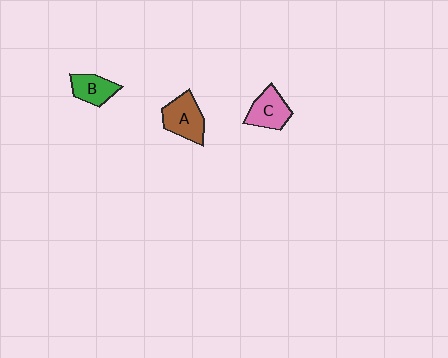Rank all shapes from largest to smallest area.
From largest to smallest: A (brown), C (pink), B (green).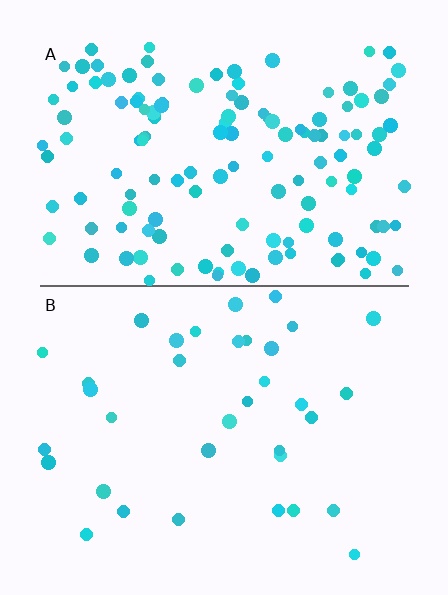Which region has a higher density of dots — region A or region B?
A (the top).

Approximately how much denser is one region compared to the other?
Approximately 3.8× — region A over region B.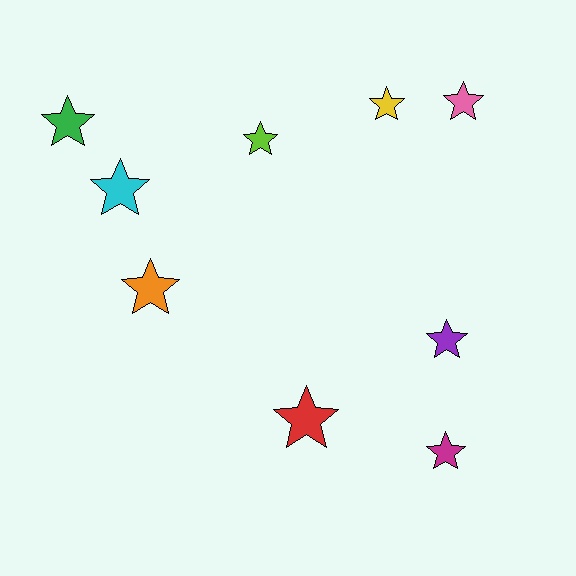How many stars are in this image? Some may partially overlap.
There are 9 stars.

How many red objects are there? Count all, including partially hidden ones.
There is 1 red object.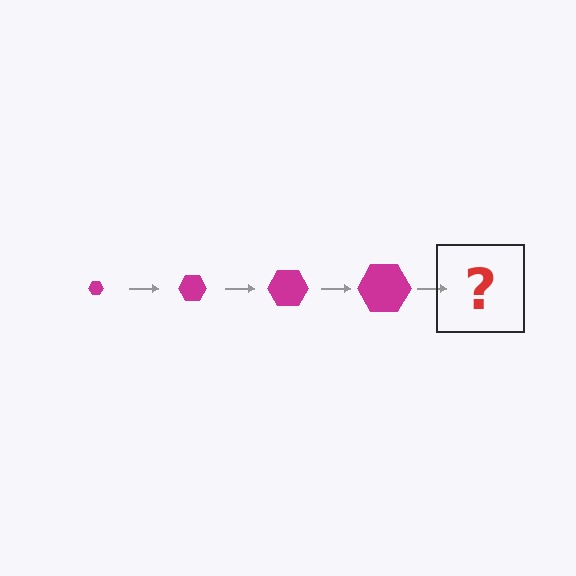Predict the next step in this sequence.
The next step is a magenta hexagon, larger than the previous one.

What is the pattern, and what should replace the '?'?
The pattern is that the hexagon gets progressively larger each step. The '?' should be a magenta hexagon, larger than the previous one.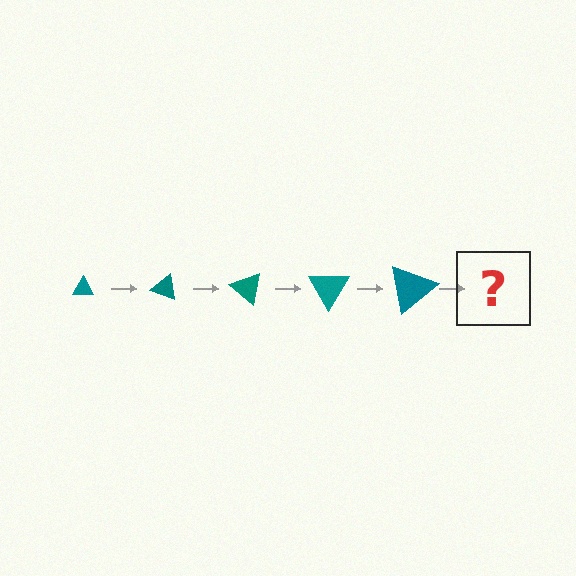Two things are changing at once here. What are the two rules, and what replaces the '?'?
The two rules are that the triangle grows larger each step and it rotates 20 degrees each step. The '?' should be a triangle, larger than the previous one and rotated 100 degrees from the start.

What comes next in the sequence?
The next element should be a triangle, larger than the previous one and rotated 100 degrees from the start.